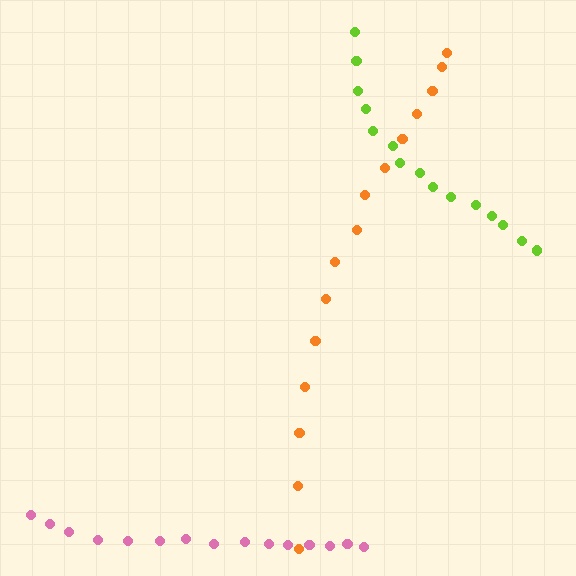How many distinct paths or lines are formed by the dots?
There are 3 distinct paths.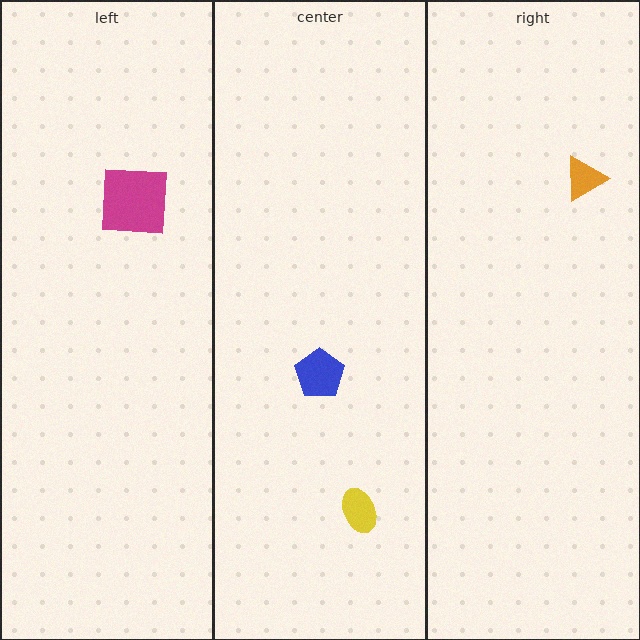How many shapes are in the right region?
1.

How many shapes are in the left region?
1.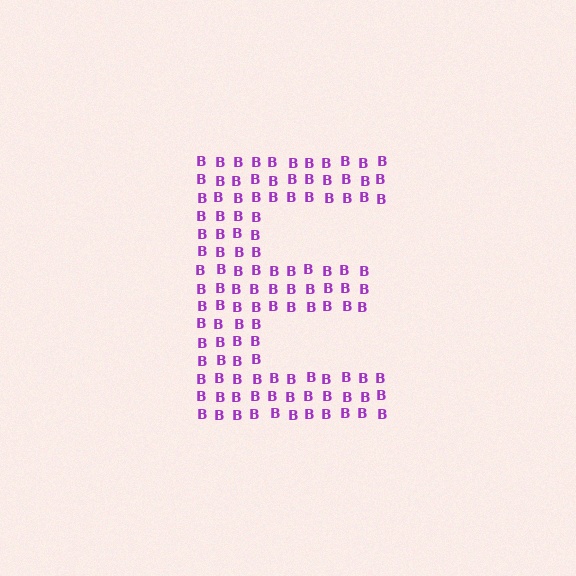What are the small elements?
The small elements are letter B's.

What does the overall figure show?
The overall figure shows the letter E.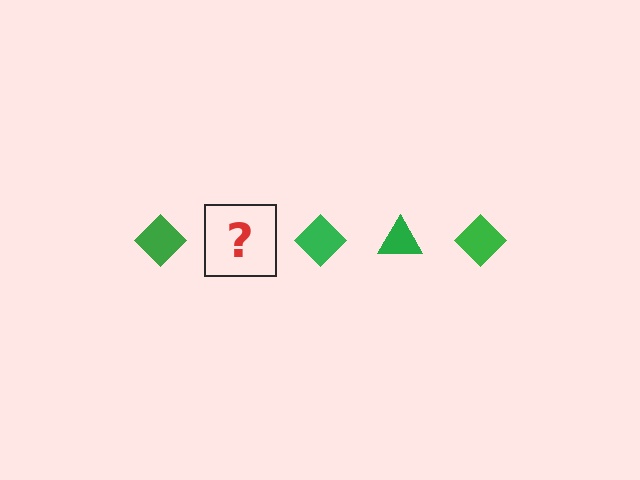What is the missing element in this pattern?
The missing element is a green triangle.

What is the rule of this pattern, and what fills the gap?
The rule is that the pattern cycles through diamond, triangle shapes in green. The gap should be filled with a green triangle.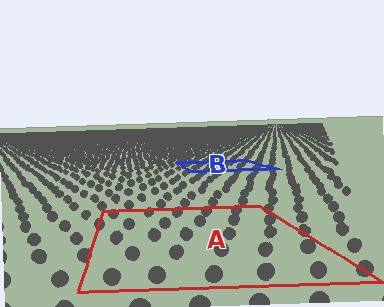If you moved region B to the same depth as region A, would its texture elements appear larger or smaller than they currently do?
They would appear larger. At a closer depth, the same texture elements are projected at a bigger on-screen size.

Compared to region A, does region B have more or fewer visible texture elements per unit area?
Region B has more texture elements per unit area — they are packed more densely because it is farther away.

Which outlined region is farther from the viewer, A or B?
Region B is farther from the viewer — the texture elements inside it appear smaller and more densely packed.